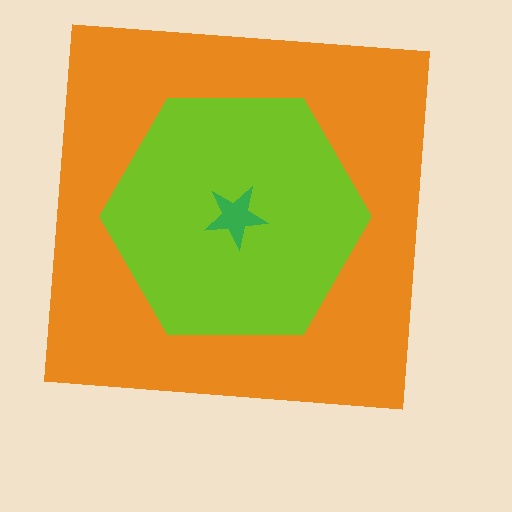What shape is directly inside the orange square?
The lime hexagon.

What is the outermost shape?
The orange square.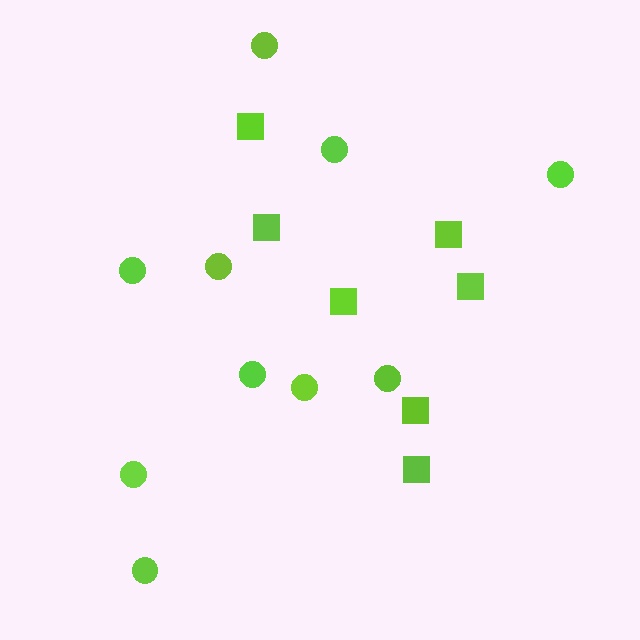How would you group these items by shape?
There are 2 groups: one group of circles (10) and one group of squares (7).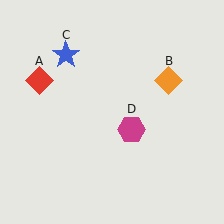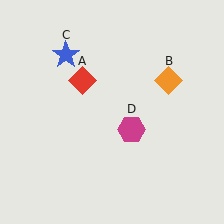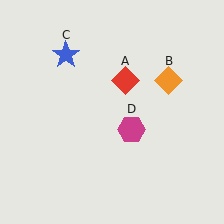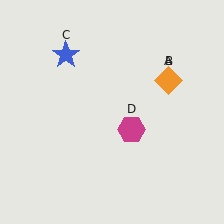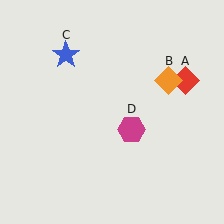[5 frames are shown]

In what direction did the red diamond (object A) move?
The red diamond (object A) moved right.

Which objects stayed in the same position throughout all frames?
Orange diamond (object B) and blue star (object C) and magenta hexagon (object D) remained stationary.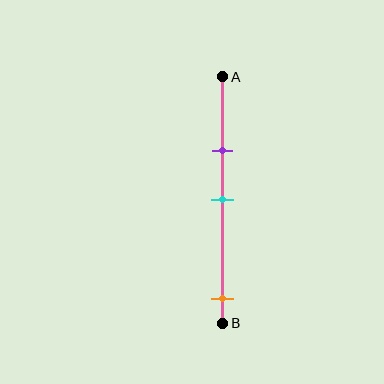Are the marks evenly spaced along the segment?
No, the marks are not evenly spaced.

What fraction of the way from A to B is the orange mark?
The orange mark is approximately 90% (0.9) of the way from A to B.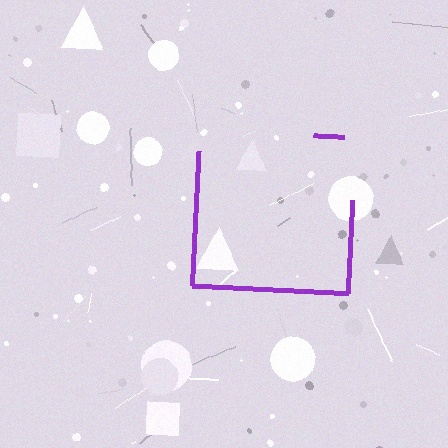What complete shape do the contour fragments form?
The contour fragments form a square.